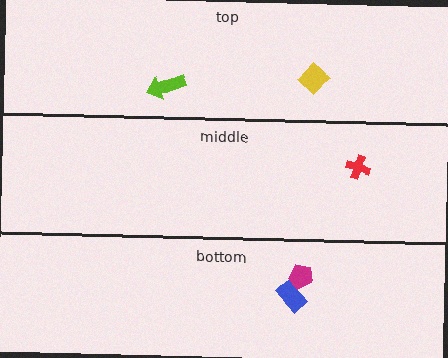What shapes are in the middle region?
The red cross.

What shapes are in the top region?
The yellow diamond, the lime arrow.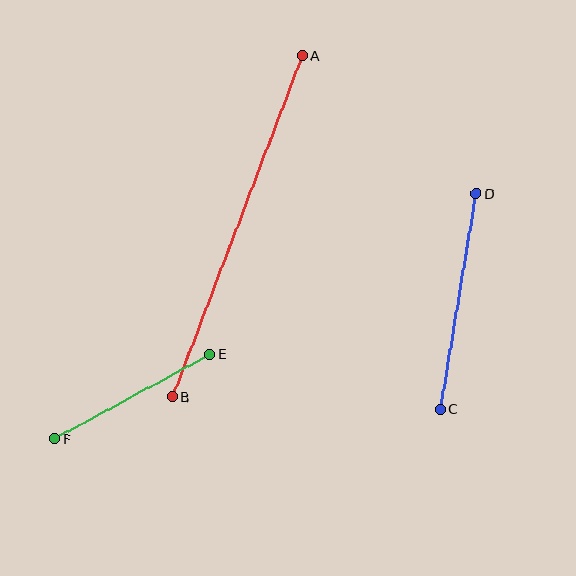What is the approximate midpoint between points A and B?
The midpoint is at approximately (237, 226) pixels.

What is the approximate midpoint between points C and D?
The midpoint is at approximately (458, 301) pixels.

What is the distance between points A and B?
The distance is approximately 365 pixels.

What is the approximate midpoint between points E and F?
The midpoint is at approximately (133, 397) pixels.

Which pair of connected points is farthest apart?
Points A and B are farthest apart.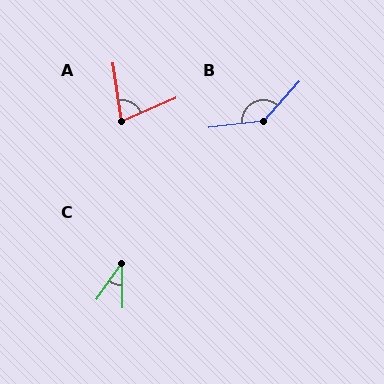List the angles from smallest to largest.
C (35°), A (75°), B (138°).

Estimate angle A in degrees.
Approximately 75 degrees.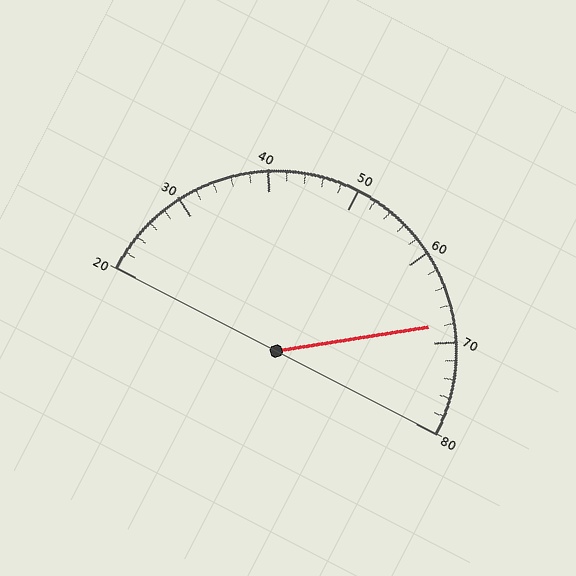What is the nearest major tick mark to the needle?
The nearest major tick mark is 70.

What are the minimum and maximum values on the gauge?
The gauge ranges from 20 to 80.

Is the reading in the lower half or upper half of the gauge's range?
The reading is in the upper half of the range (20 to 80).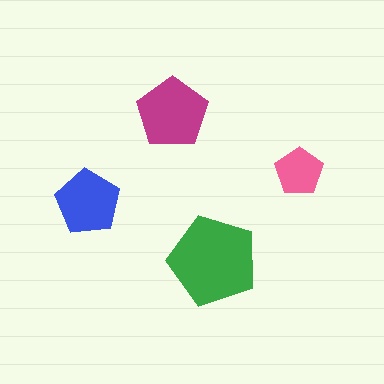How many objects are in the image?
There are 4 objects in the image.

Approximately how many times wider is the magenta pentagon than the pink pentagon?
About 1.5 times wider.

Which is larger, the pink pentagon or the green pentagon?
The green one.